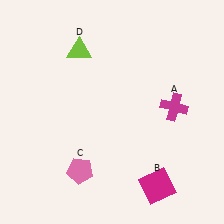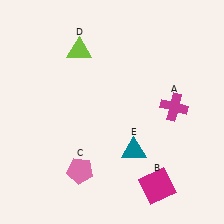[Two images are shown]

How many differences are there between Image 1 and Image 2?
There is 1 difference between the two images.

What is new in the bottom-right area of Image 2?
A teal triangle (E) was added in the bottom-right area of Image 2.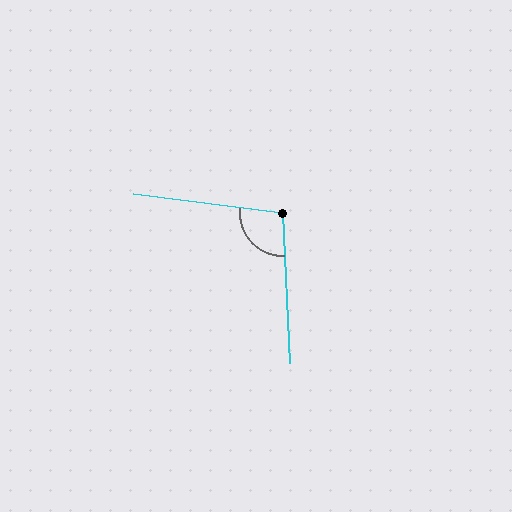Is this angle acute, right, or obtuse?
It is obtuse.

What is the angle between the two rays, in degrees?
Approximately 100 degrees.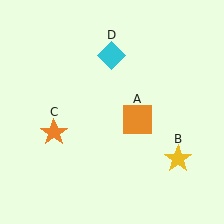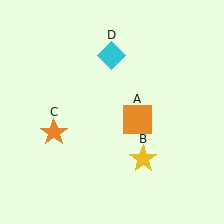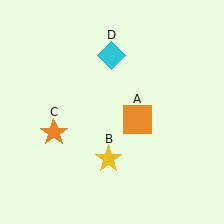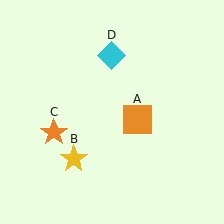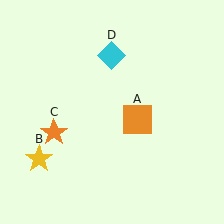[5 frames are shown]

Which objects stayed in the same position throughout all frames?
Orange square (object A) and orange star (object C) and cyan diamond (object D) remained stationary.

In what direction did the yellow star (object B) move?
The yellow star (object B) moved left.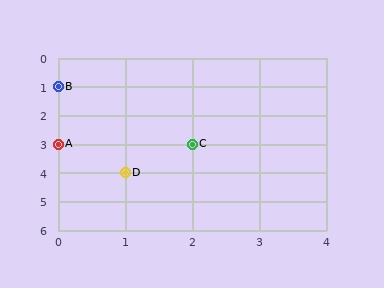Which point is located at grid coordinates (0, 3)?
Point A is at (0, 3).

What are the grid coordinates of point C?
Point C is at grid coordinates (2, 3).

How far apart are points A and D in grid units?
Points A and D are 1 column and 1 row apart (about 1.4 grid units diagonally).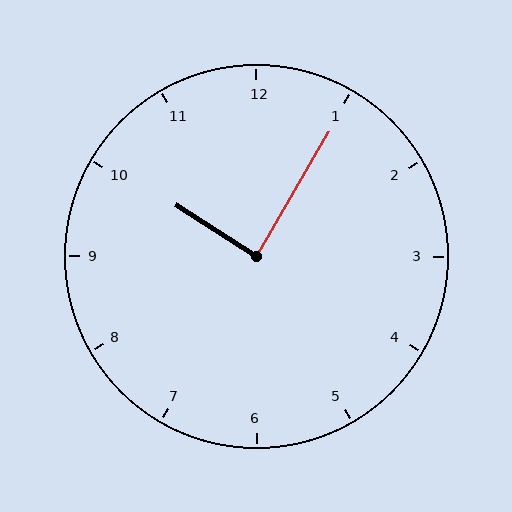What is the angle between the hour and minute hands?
Approximately 88 degrees.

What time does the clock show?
10:05.